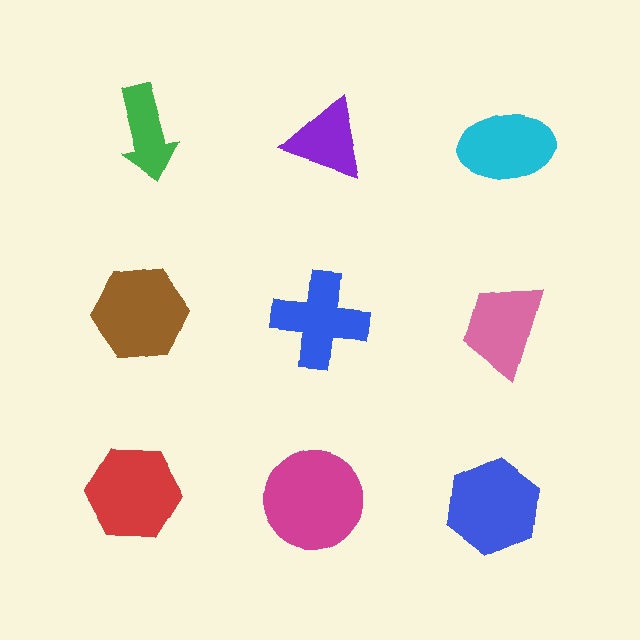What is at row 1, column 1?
A green arrow.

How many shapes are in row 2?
3 shapes.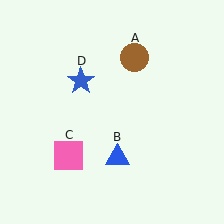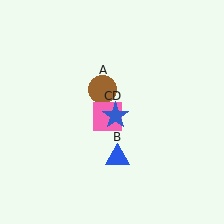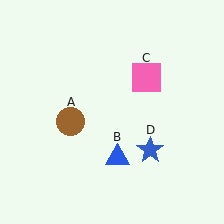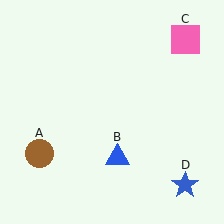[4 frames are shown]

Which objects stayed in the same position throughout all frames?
Blue triangle (object B) remained stationary.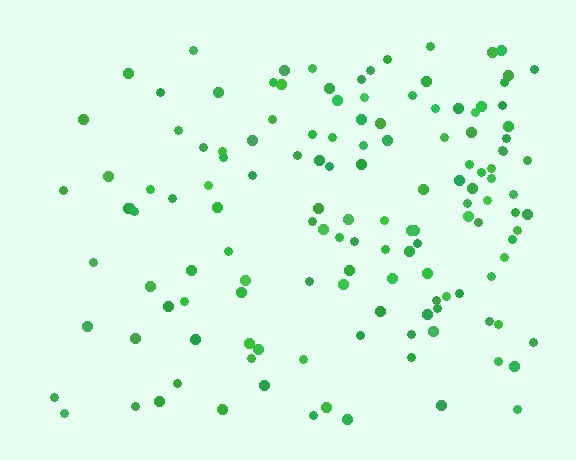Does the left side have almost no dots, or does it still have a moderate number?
Still a moderate number, just noticeably fewer than the right.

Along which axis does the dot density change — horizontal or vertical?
Horizontal.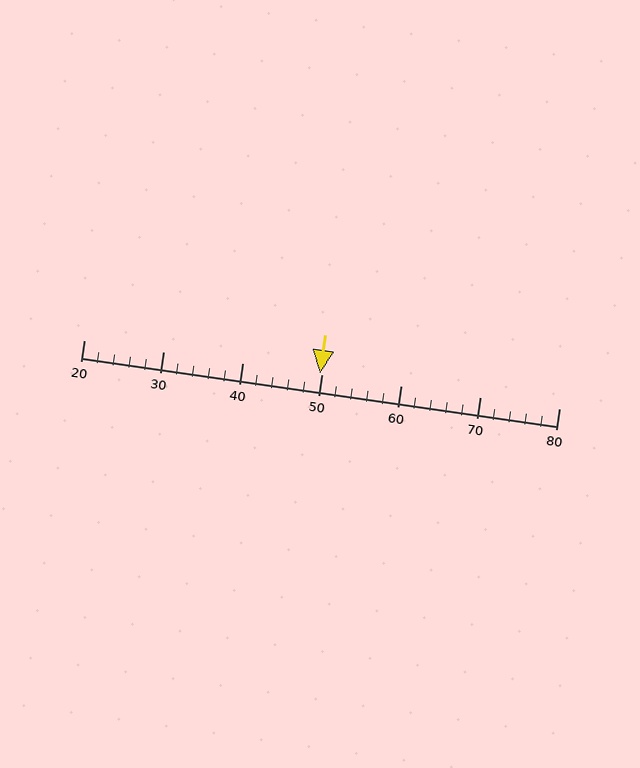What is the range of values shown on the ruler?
The ruler shows values from 20 to 80.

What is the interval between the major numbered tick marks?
The major tick marks are spaced 10 units apart.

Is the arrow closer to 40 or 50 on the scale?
The arrow is closer to 50.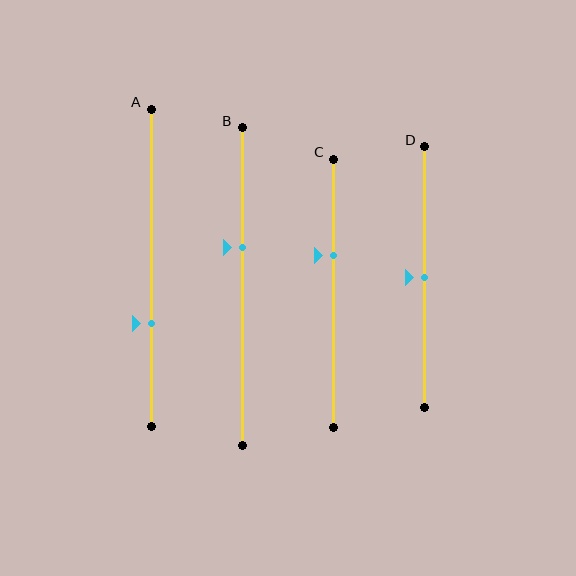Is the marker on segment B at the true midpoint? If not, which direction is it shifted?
No, the marker on segment B is shifted upward by about 12% of the segment length.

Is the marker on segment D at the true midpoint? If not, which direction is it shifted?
Yes, the marker on segment D is at the true midpoint.